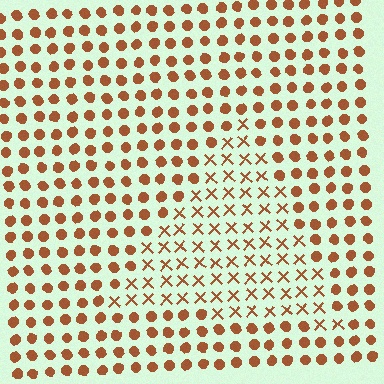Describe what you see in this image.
The image is filled with small brown elements arranged in a uniform grid. A triangle-shaped region contains X marks, while the surrounding area contains circles. The boundary is defined purely by the change in element shape.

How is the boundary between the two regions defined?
The boundary is defined by a change in element shape: X marks inside vs. circles outside. All elements share the same color and spacing.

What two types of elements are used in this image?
The image uses X marks inside the triangle region and circles outside it.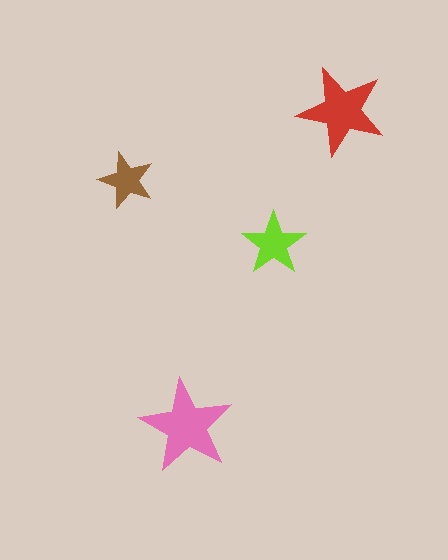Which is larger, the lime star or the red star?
The red one.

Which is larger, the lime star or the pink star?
The pink one.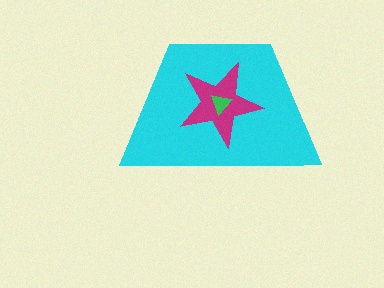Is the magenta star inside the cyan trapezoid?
Yes.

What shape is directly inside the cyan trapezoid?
The magenta star.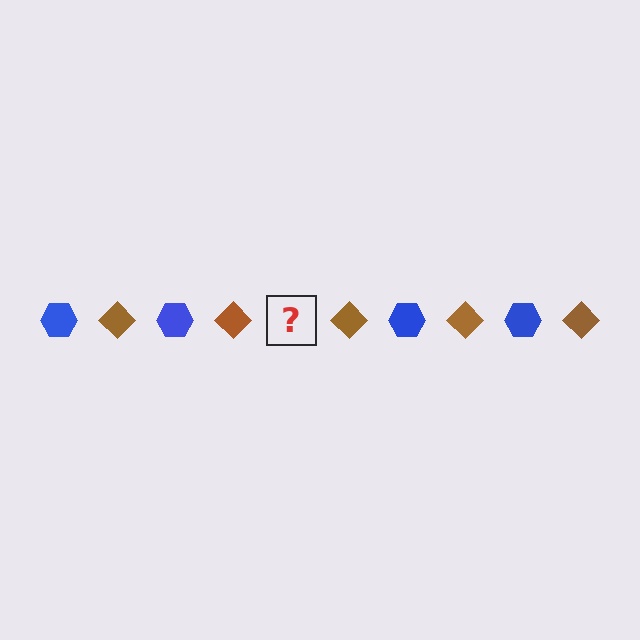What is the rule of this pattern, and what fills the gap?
The rule is that the pattern alternates between blue hexagon and brown diamond. The gap should be filled with a blue hexagon.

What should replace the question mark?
The question mark should be replaced with a blue hexagon.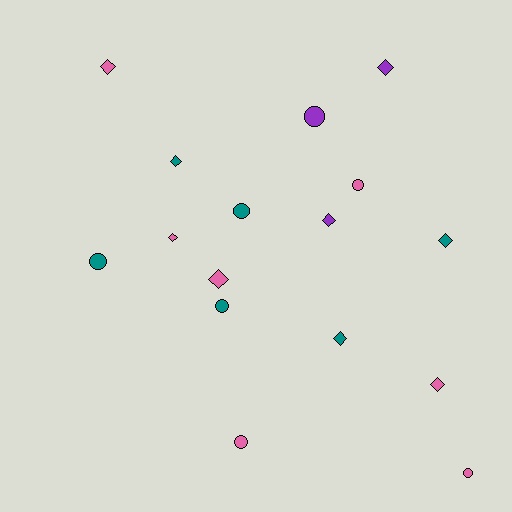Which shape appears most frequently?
Diamond, with 9 objects.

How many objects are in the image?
There are 16 objects.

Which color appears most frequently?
Pink, with 7 objects.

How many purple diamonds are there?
There are 2 purple diamonds.